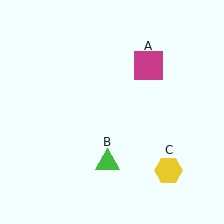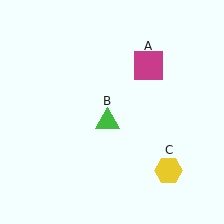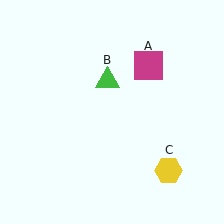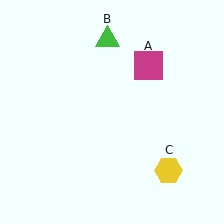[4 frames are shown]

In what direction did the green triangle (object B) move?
The green triangle (object B) moved up.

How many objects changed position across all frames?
1 object changed position: green triangle (object B).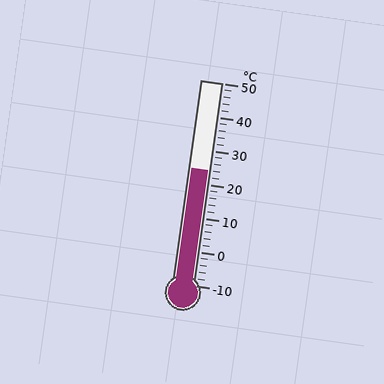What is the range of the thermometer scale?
The thermometer scale ranges from -10°C to 50°C.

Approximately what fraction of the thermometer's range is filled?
The thermometer is filled to approximately 55% of its range.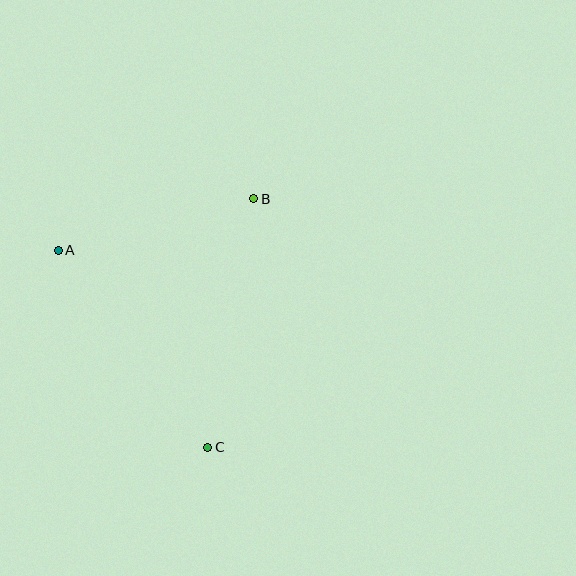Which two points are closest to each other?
Points A and B are closest to each other.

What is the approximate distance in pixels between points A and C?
The distance between A and C is approximately 247 pixels.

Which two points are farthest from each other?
Points B and C are farthest from each other.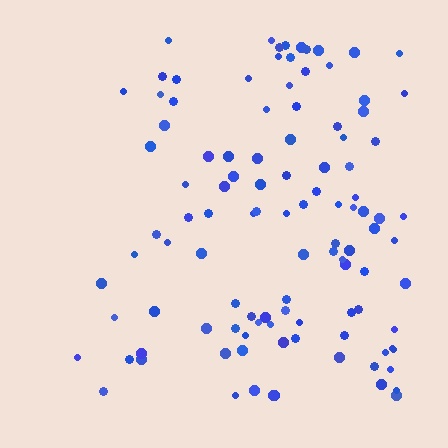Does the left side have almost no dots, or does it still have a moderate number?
Still a moderate number, just noticeably fewer than the right.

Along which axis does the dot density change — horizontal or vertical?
Horizontal.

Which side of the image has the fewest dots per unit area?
The left.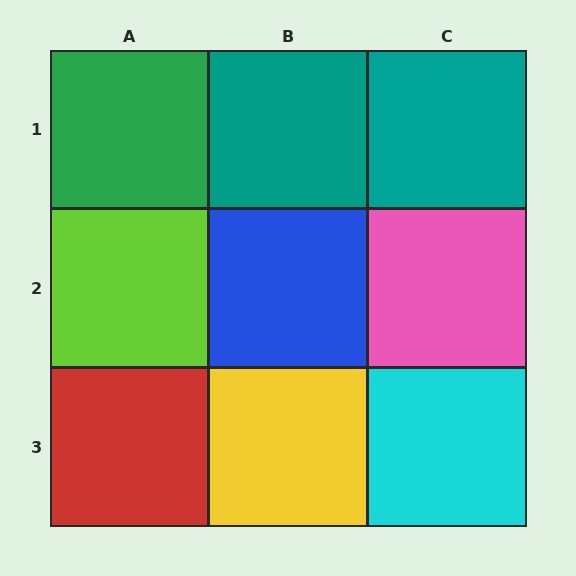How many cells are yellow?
1 cell is yellow.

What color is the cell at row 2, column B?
Blue.